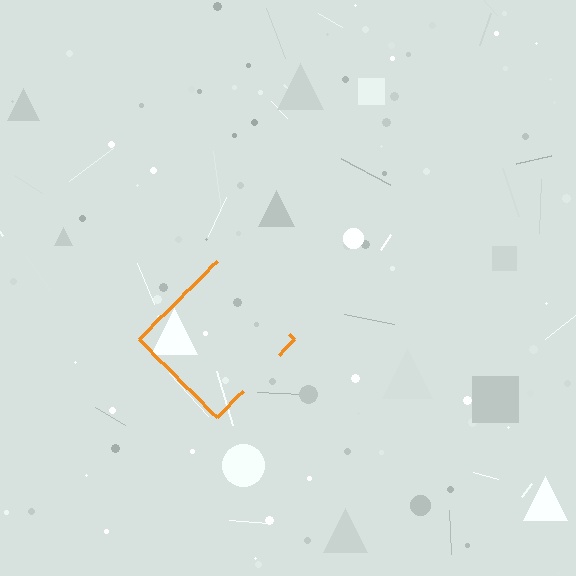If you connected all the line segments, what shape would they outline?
They would outline a diamond.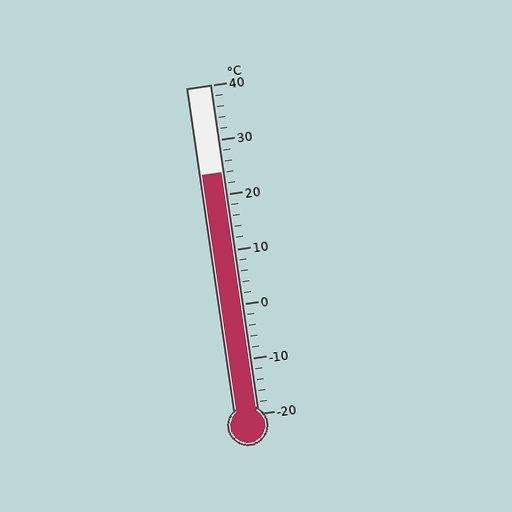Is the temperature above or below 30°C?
The temperature is below 30°C.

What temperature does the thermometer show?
The thermometer shows approximately 24°C.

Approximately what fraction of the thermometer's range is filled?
The thermometer is filled to approximately 75% of its range.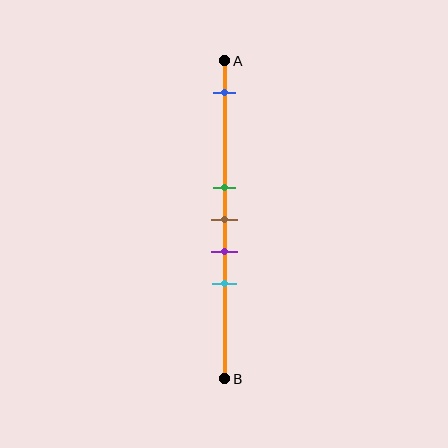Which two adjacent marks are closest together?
The green and brown marks are the closest adjacent pair.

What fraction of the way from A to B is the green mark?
The green mark is approximately 40% (0.4) of the way from A to B.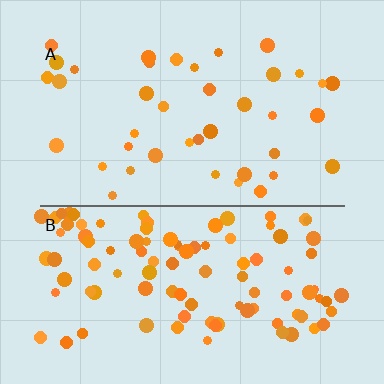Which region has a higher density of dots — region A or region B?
B (the bottom).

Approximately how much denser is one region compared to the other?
Approximately 2.6× — region B over region A.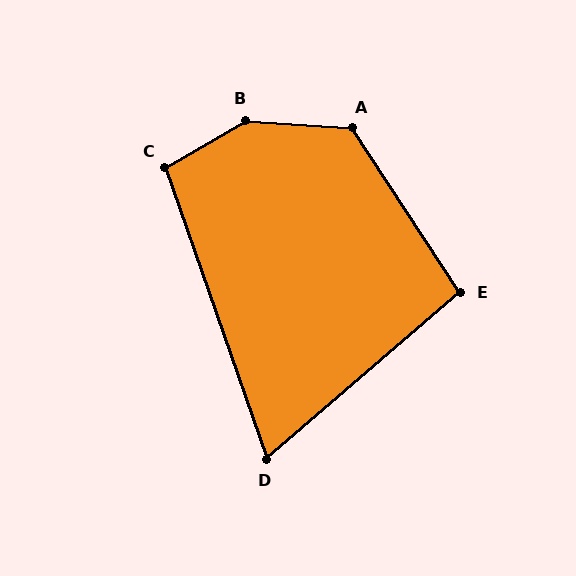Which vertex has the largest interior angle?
B, at approximately 146 degrees.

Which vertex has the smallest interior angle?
D, at approximately 69 degrees.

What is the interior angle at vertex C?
Approximately 101 degrees (obtuse).